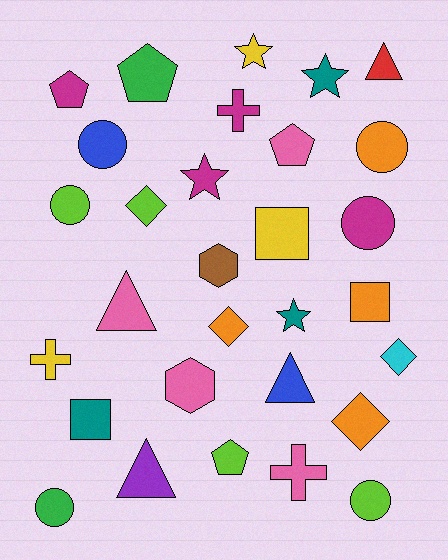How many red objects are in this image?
There is 1 red object.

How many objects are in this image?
There are 30 objects.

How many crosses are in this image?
There are 3 crosses.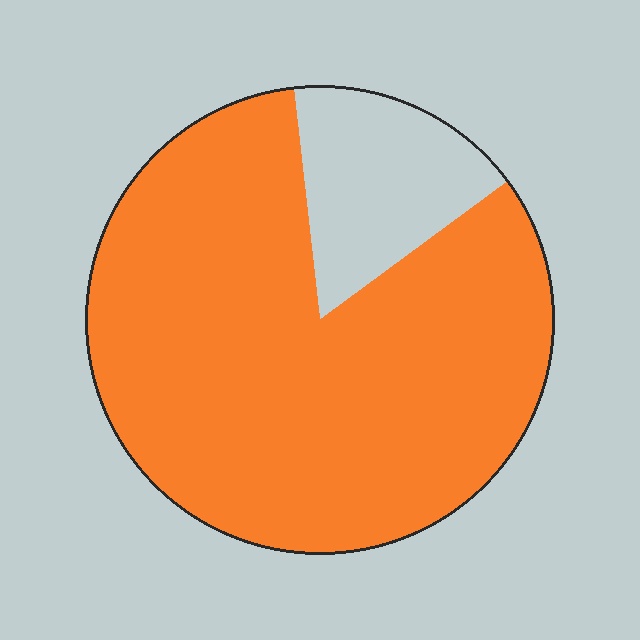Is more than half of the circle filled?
Yes.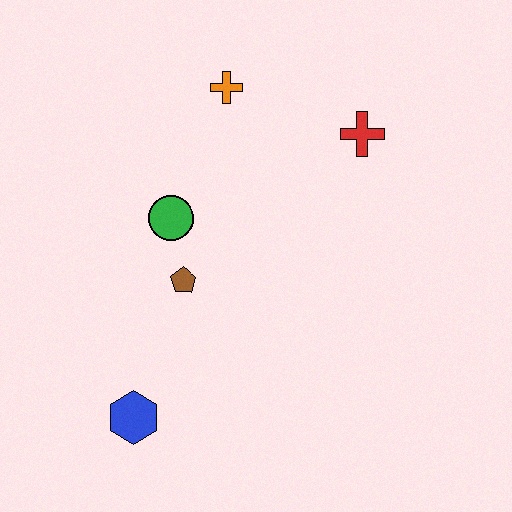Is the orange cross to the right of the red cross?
No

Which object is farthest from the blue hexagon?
The red cross is farthest from the blue hexagon.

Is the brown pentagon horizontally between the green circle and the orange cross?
Yes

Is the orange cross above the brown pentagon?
Yes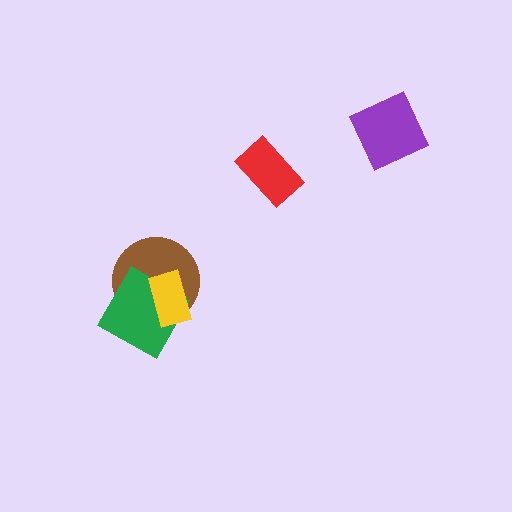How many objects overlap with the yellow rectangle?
2 objects overlap with the yellow rectangle.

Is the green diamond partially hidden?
Yes, it is partially covered by another shape.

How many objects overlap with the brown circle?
2 objects overlap with the brown circle.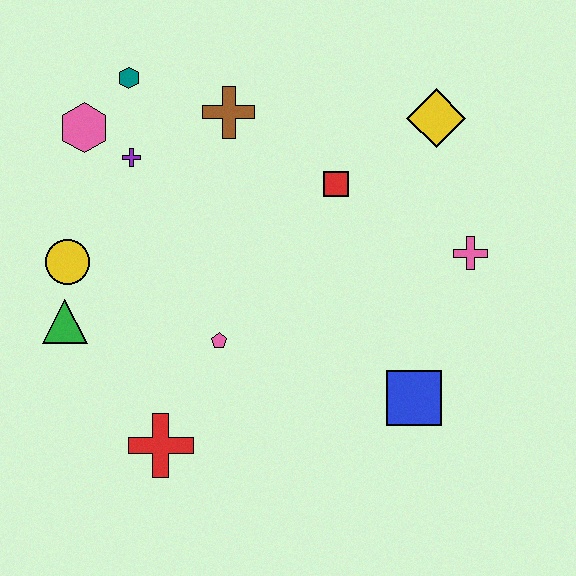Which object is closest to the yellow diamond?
The red square is closest to the yellow diamond.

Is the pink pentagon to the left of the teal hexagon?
No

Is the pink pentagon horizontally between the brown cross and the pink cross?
No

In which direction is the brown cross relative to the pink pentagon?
The brown cross is above the pink pentagon.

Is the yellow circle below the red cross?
No